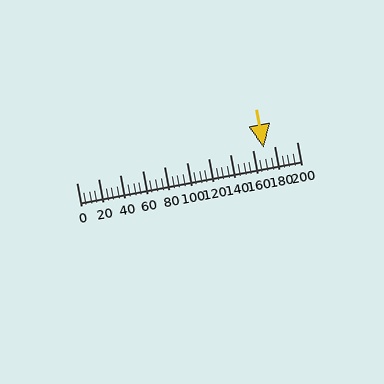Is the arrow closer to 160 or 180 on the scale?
The arrow is closer to 180.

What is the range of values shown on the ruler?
The ruler shows values from 0 to 200.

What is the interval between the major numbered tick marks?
The major tick marks are spaced 20 units apart.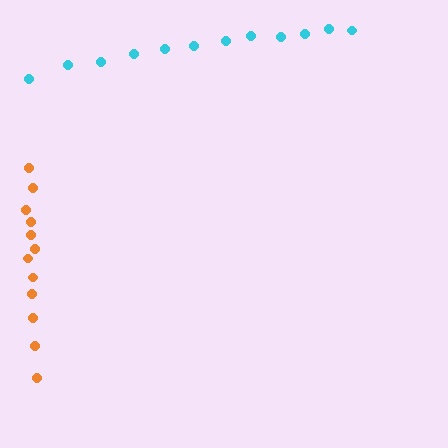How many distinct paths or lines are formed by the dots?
There are 2 distinct paths.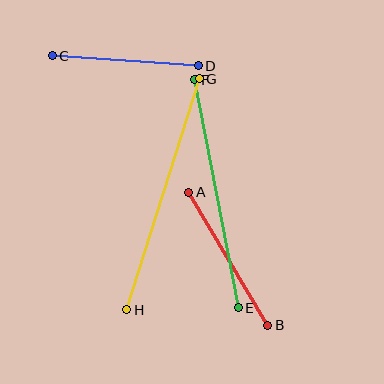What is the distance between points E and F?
The distance is approximately 232 pixels.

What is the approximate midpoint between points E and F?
The midpoint is at approximately (216, 194) pixels.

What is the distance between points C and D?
The distance is approximately 146 pixels.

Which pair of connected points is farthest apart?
Points G and H are farthest apart.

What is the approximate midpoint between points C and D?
The midpoint is at approximately (125, 61) pixels.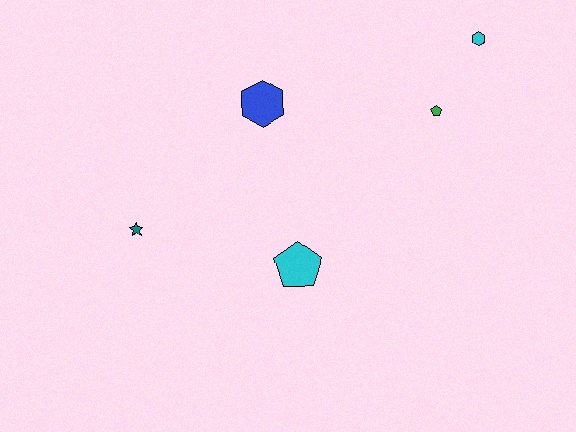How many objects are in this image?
There are 5 objects.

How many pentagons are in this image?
There are 2 pentagons.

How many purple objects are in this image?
There are no purple objects.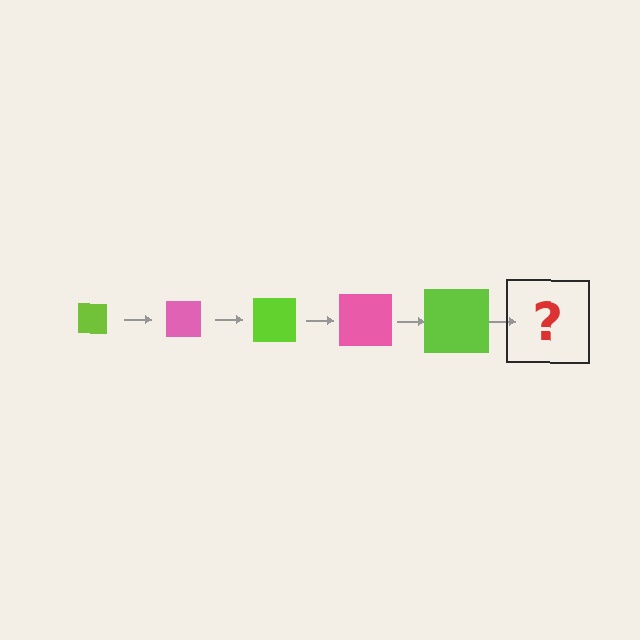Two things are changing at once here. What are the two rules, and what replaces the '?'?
The two rules are that the square grows larger each step and the color cycles through lime and pink. The '?' should be a pink square, larger than the previous one.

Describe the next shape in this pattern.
It should be a pink square, larger than the previous one.